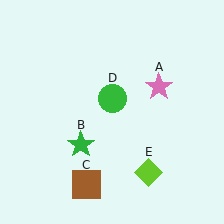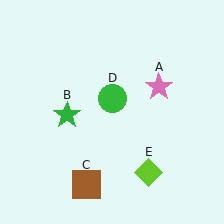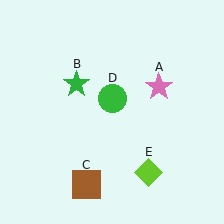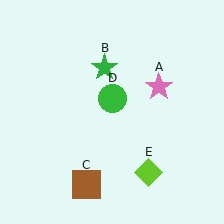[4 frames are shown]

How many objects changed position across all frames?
1 object changed position: green star (object B).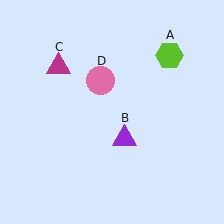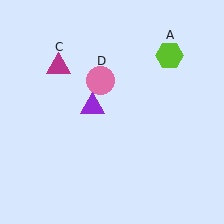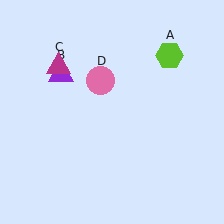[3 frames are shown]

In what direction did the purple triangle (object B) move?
The purple triangle (object B) moved up and to the left.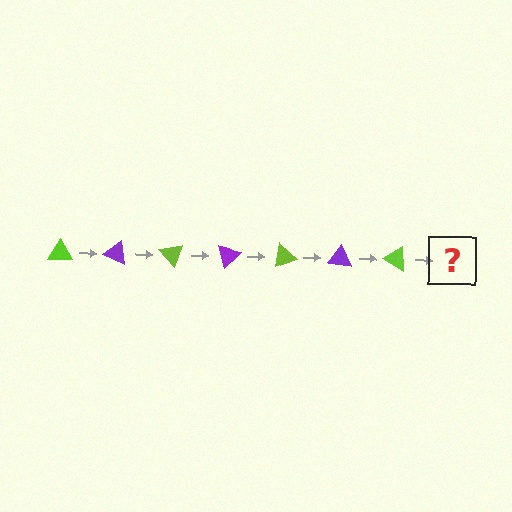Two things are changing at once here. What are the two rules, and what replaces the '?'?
The two rules are that it rotates 25 degrees each step and the color cycles through lime and purple. The '?' should be a purple triangle, rotated 175 degrees from the start.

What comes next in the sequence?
The next element should be a purple triangle, rotated 175 degrees from the start.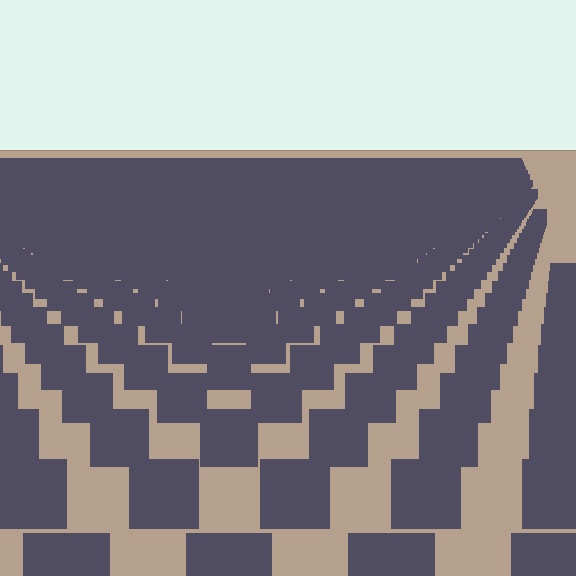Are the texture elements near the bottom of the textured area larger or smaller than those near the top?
Larger. Near the bottom, elements are closer to the viewer and appear at a bigger on-screen size.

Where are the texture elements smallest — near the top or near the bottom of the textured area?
Near the top.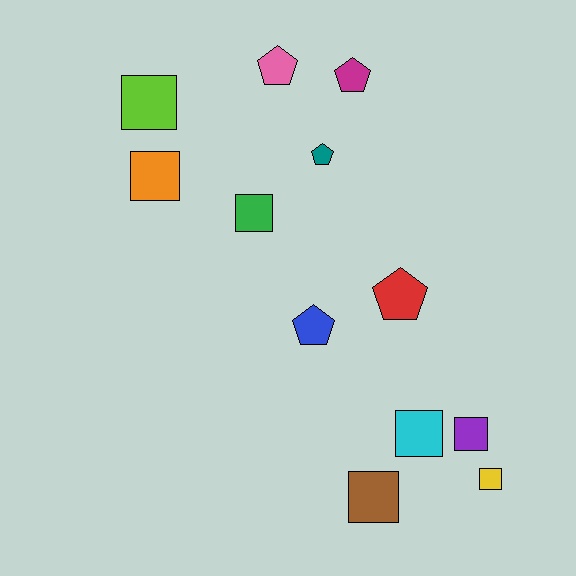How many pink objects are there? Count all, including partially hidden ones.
There is 1 pink object.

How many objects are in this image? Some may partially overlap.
There are 12 objects.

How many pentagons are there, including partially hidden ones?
There are 5 pentagons.